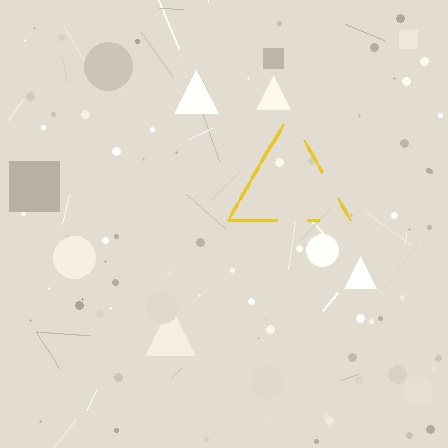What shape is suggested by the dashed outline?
The dashed outline suggests a triangle.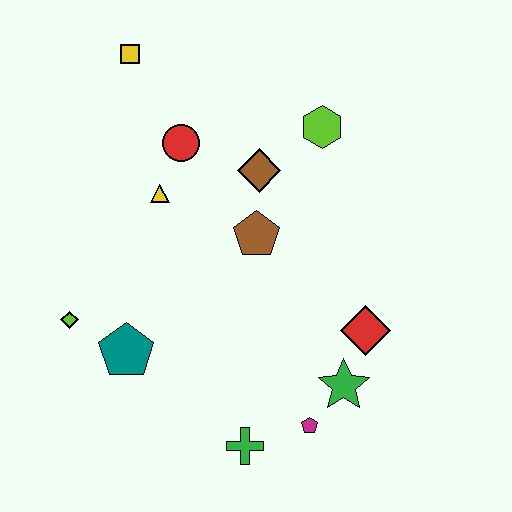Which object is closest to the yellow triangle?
The red circle is closest to the yellow triangle.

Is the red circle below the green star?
No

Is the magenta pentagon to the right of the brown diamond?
Yes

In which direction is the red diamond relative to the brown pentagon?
The red diamond is to the right of the brown pentagon.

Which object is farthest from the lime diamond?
The lime hexagon is farthest from the lime diamond.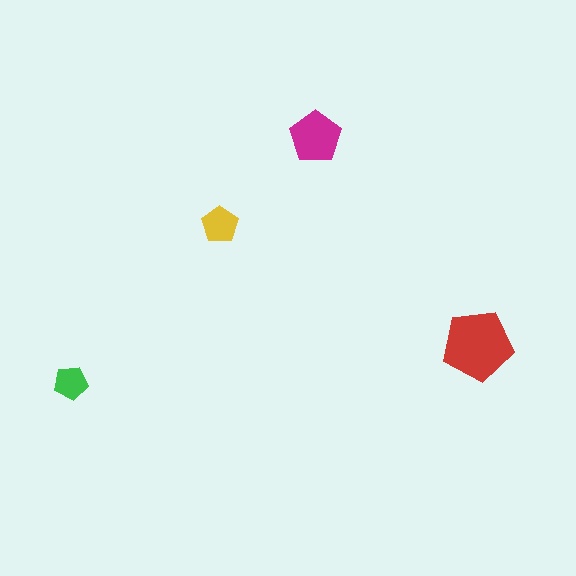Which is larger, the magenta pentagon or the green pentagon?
The magenta one.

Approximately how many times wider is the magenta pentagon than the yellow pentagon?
About 1.5 times wider.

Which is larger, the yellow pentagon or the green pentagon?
The yellow one.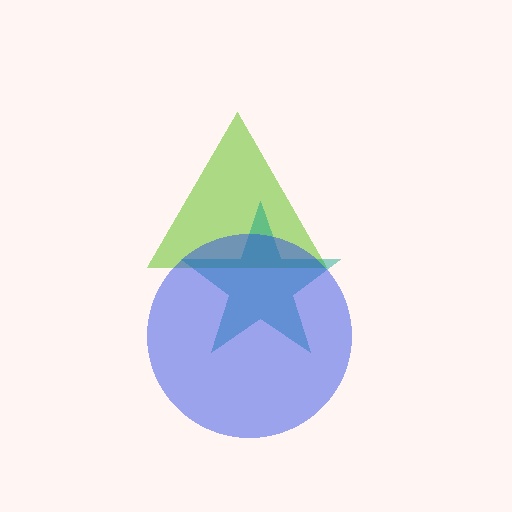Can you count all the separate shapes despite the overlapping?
Yes, there are 3 separate shapes.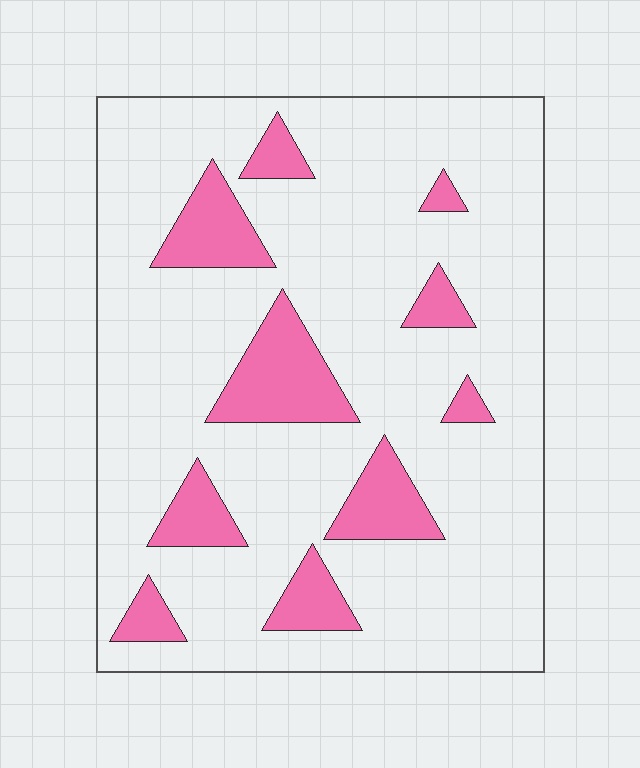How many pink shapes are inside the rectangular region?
10.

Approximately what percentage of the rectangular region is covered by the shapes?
Approximately 15%.